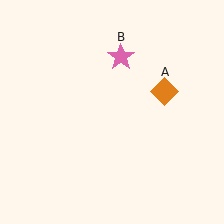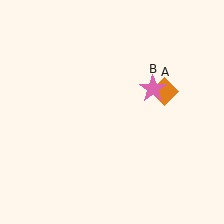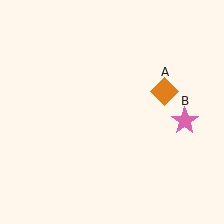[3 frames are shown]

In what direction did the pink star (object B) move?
The pink star (object B) moved down and to the right.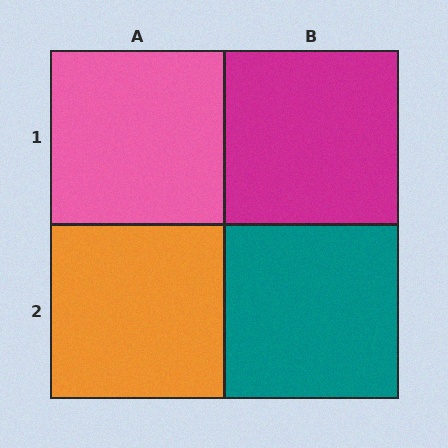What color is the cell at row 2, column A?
Orange.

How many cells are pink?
1 cell is pink.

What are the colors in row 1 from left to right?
Pink, magenta.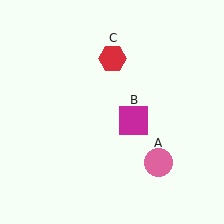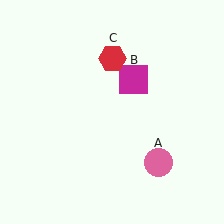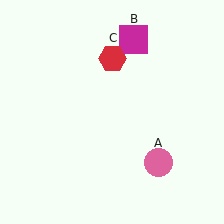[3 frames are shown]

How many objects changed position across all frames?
1 object changed position: magenta square (object B).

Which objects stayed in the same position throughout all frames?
Pink circle (object A) and red hexagon (object C) remained stationary.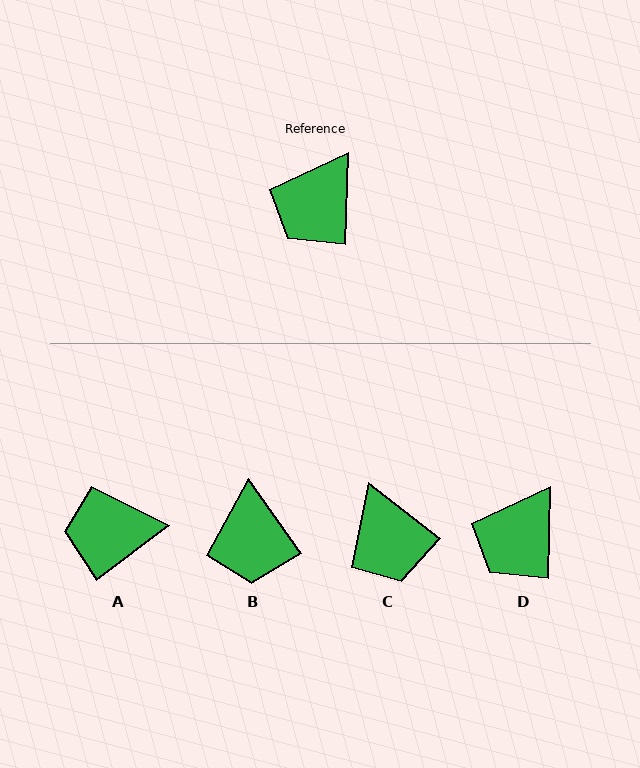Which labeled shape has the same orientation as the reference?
D.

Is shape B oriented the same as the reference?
No, it is off by about 37 degrees.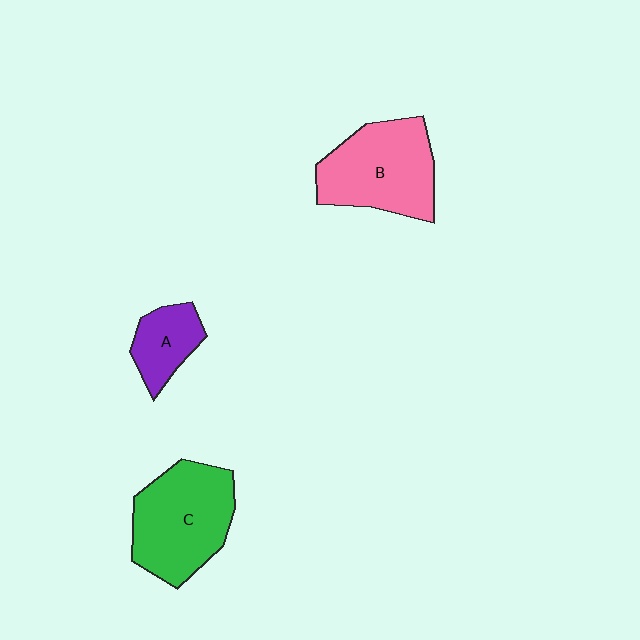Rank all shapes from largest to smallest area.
From largest to smallest: C (green), B (pink), A (purple).